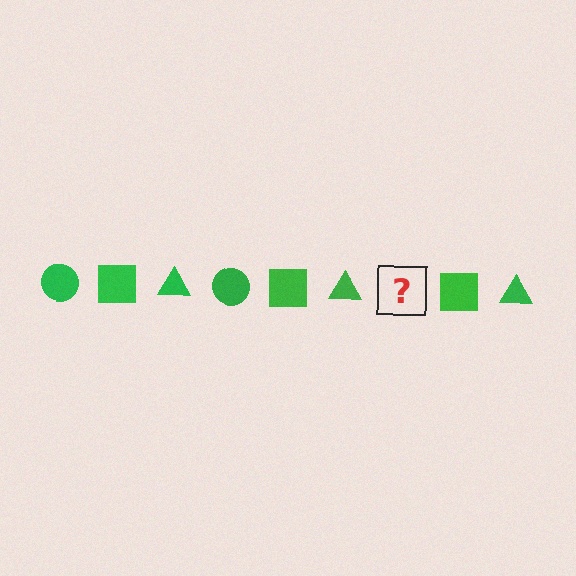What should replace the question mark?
The question mark should be replaced with a green circle.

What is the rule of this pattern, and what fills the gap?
The rule is that the pattern cycles through circle, square, triangle shapes in green. The gap should be filled with a green circle.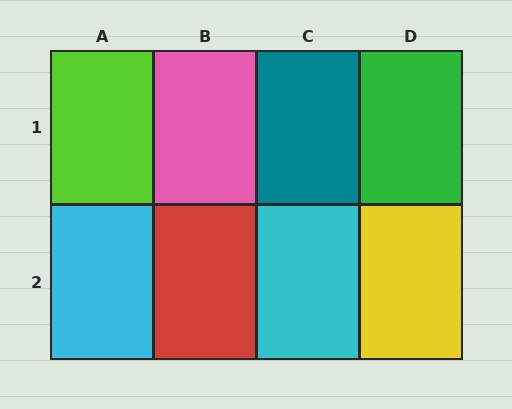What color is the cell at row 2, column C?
Cyan.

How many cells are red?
1 cell is red.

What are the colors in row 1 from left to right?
Lime, pink, teal, green.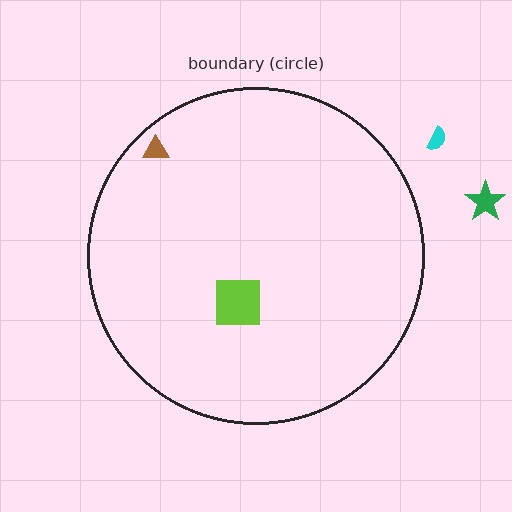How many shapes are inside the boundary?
2 inside, 2 outside.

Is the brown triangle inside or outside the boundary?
Inside.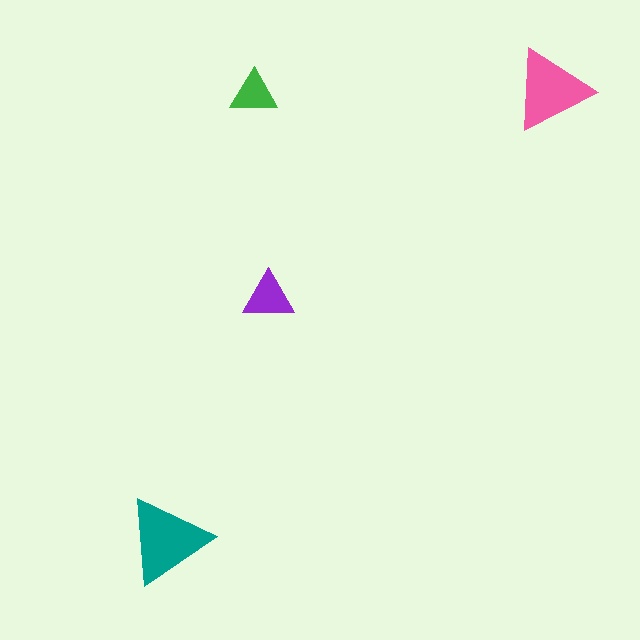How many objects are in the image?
There are 4 objects in the image.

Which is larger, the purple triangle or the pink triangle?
The pink one.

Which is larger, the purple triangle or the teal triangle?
The teal one.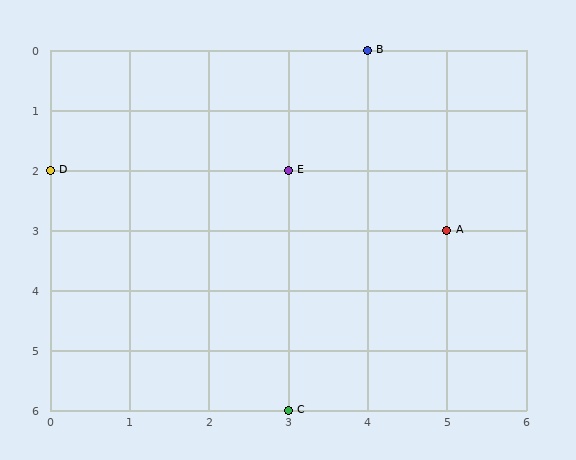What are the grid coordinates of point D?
Point D is at grid coordinates (0, 2).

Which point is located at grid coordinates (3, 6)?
Point C is at (3, 6).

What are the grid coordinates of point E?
Point E is at grid coordinates (3, 2).